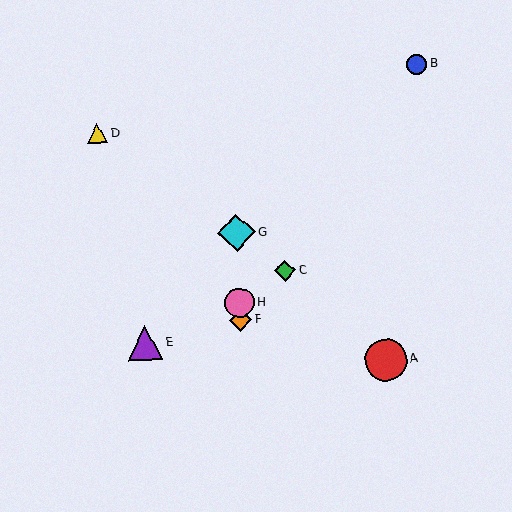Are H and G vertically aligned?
Yes, both are at x≈239.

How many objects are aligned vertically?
3 objects (F, G, H) are aligned vertically.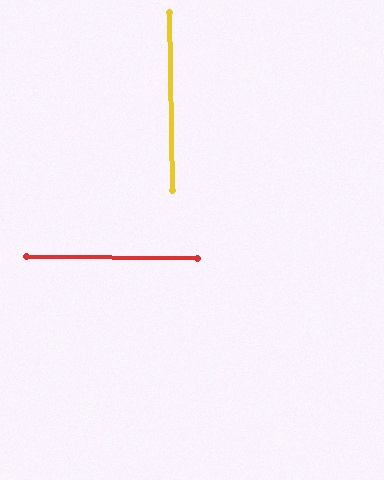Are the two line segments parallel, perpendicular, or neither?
Perpendicular — they meet at approximately 88°.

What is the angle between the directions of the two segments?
Approximately 88 degrees.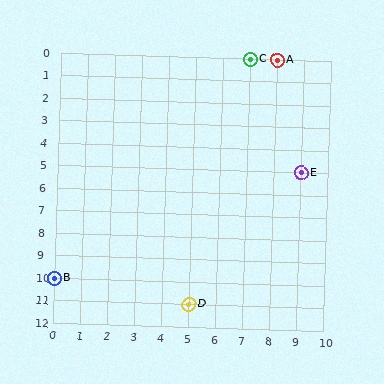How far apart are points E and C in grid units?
Points E and C are 2 columns and 5 rows apart (about 5.4 grid units diagonally).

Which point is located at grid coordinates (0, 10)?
Point B is at (0, 10).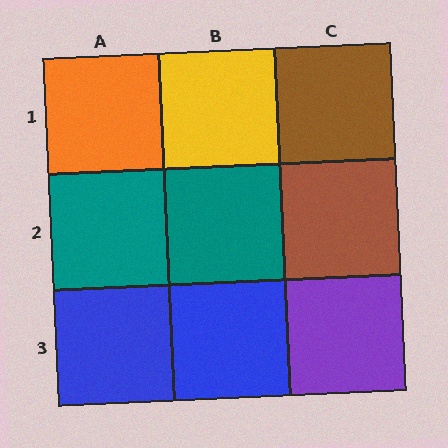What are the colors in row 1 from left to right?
Orange, yellow, brown.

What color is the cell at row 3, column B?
Blue.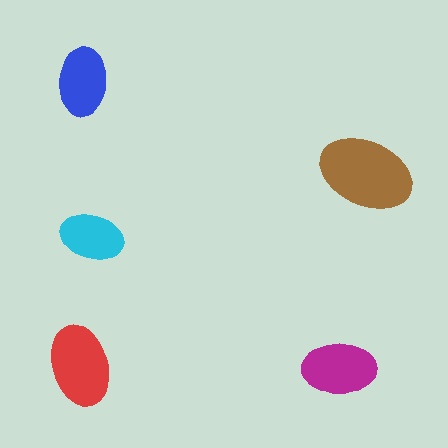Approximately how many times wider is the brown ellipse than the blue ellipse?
About 1.5 times wider.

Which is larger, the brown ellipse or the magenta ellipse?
The brown one.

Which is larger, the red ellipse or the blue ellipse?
The red one.